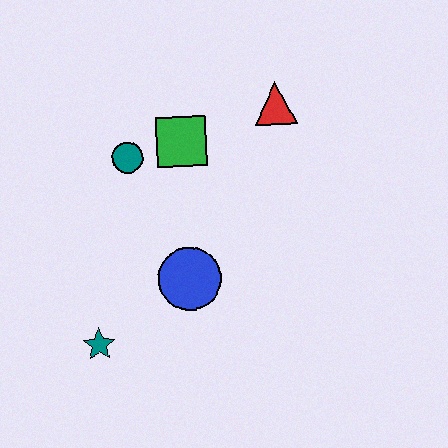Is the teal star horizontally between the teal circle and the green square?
No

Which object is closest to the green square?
The teal circle is closest to the green square.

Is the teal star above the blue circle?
No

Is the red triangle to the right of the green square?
Yes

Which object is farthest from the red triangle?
The teal star is farthest from the red triangle.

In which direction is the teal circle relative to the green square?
The teal circle is to the left of the green square.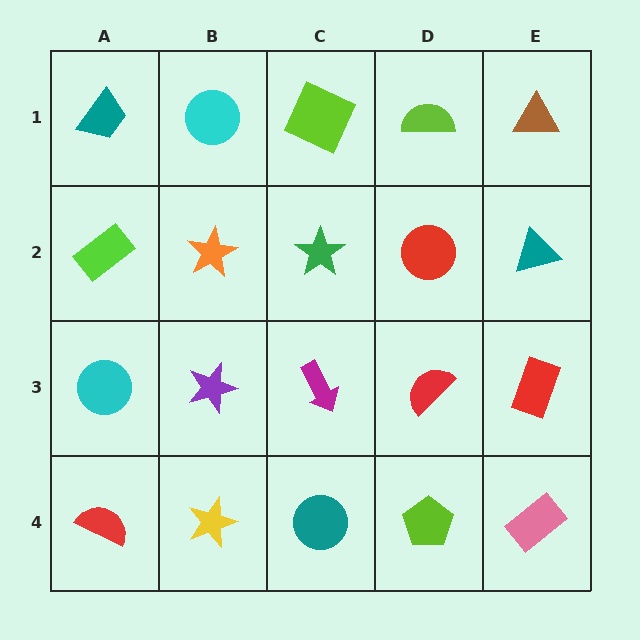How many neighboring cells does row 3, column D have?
4.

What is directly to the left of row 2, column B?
A lime rectangle.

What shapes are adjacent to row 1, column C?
A green star (row 2, column C), a cyan circle (row 1, column B), a lime semicircle (row 1, column D).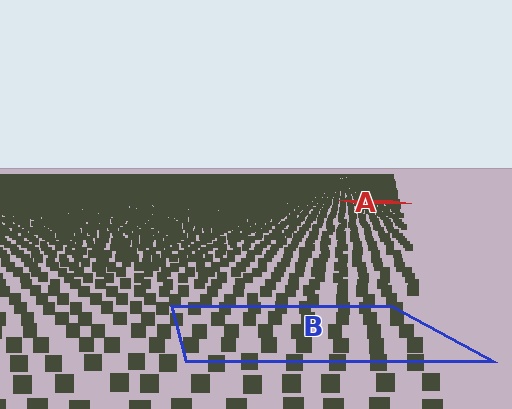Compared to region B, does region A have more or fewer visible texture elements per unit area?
Region A has more texture elements per unit area — they are packed more densely because it is farther away.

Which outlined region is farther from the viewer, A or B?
Region A is farther from the viewer — the texture elements inside it appear smaller and more densely packed.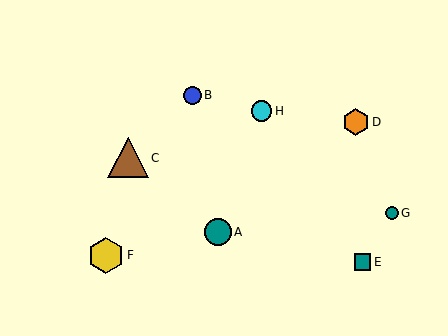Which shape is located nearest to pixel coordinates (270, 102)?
The cyan circle (labeled H) at (262, 111) is nearest to that location.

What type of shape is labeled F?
Shape F is a yellow hexagon.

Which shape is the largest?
The brown triangle (labeled C) is the largest.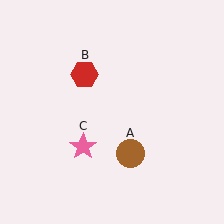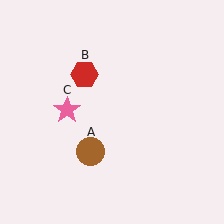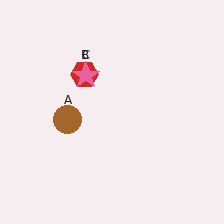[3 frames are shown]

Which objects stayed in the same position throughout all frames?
Red hexagon (object B) remained stationary.